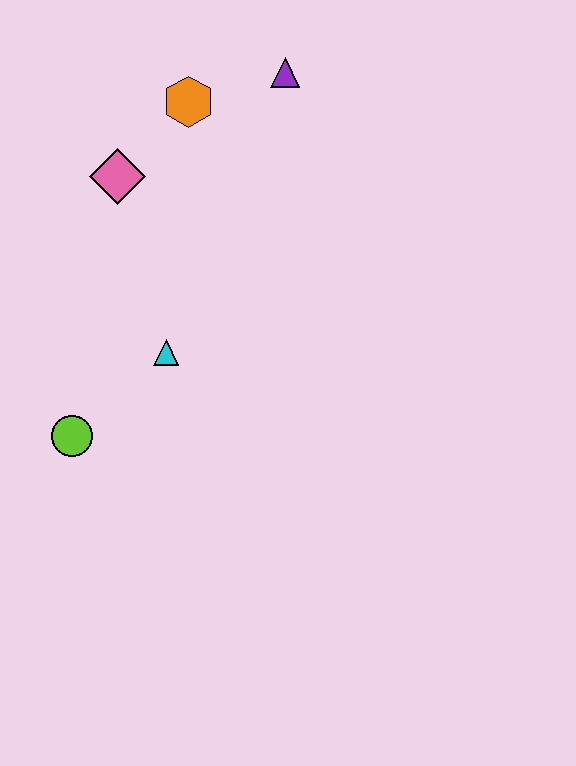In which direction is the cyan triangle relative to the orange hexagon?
The cyan triangle is below the orange hexagon.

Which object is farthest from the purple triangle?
The lime circle is farthest from the purple triangle.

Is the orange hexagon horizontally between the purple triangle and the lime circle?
Yes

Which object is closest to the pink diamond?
The orange hexagon is closest to the pink diamond.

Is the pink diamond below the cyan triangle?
No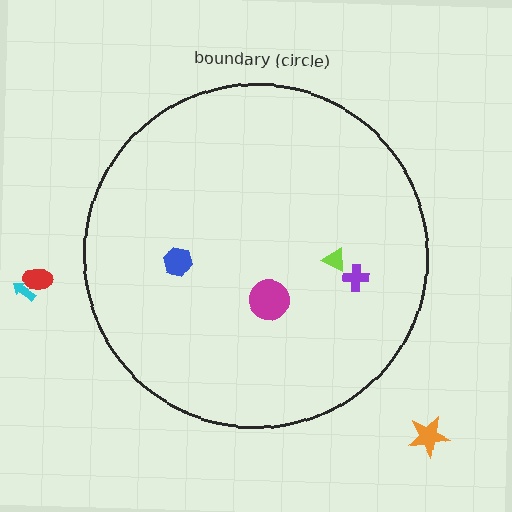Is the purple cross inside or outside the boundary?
Inside.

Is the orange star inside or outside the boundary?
Outside.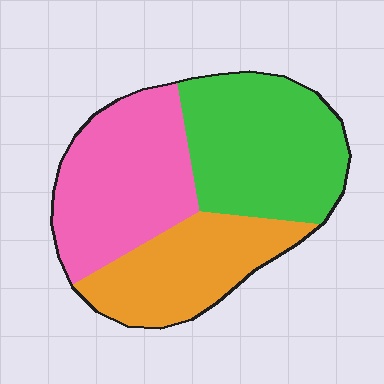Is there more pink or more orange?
Pink.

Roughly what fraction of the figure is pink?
Pink takes up between a quarter and a half of the figure.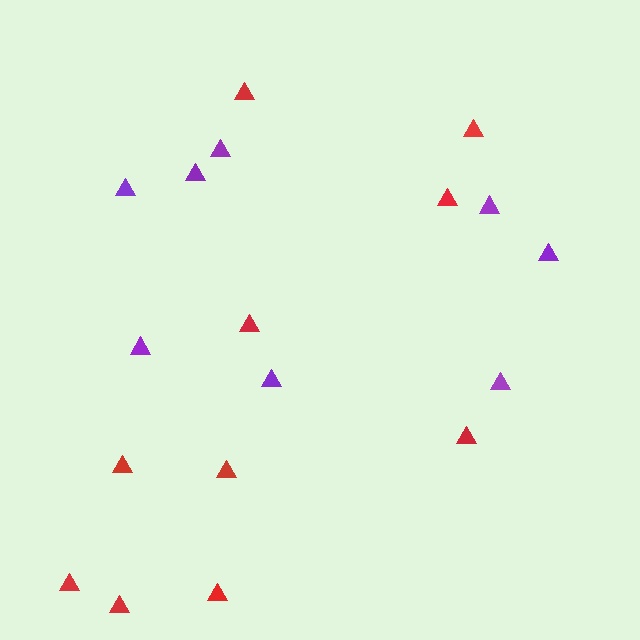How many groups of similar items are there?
There are 2 groups: one group of red triangles (10) and one group of purple triangles (8).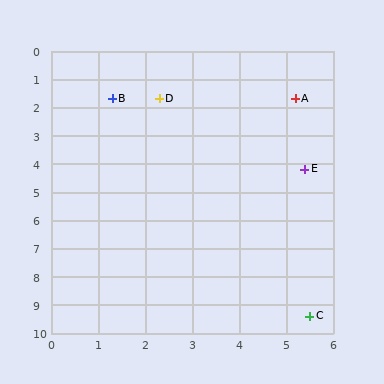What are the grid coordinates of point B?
Point B is at approximately (1.3, 1.7).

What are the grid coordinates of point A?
Point A is at approximately (5.2, 1.7).